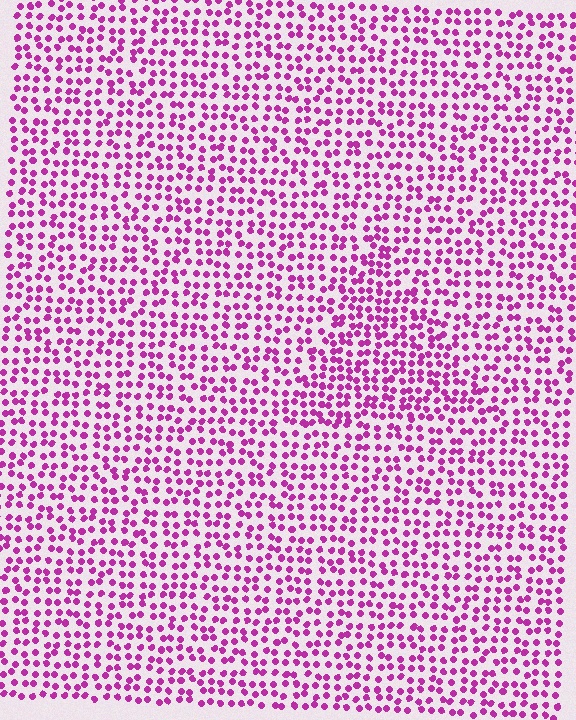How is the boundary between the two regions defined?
The boundary is defined by a change in element density (approximately 1.4x ratio). All elements are the same color, size, and shape.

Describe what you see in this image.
The image contains small magenta elements arranged at two different densities. A triangle-shaped region is visible where the elements are more densely packed than the surrounding area.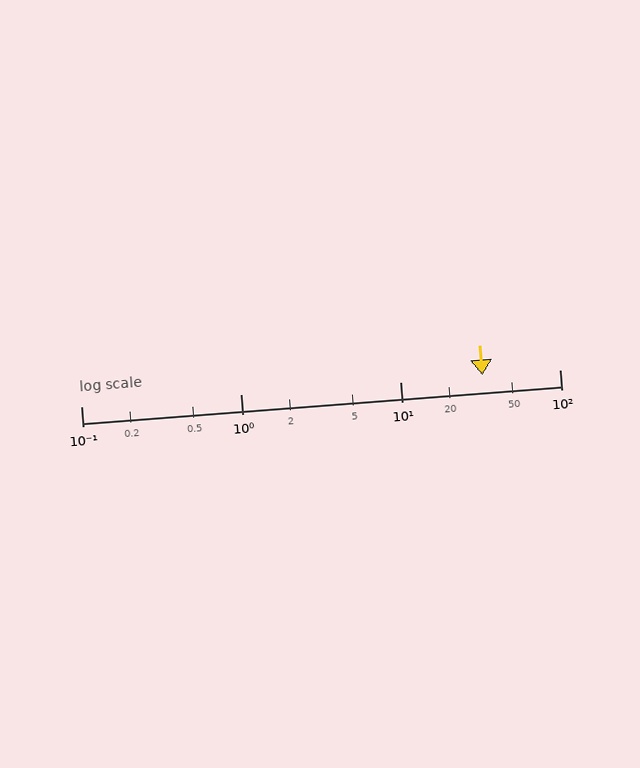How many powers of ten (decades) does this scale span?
The scale spans 3 decades, from 0.1 to 100.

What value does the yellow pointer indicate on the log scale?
The pointer indicates approximately 33.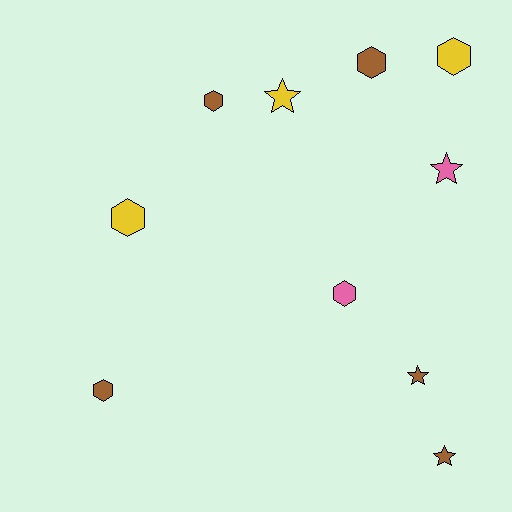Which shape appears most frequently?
Hexagon, with 6 objects.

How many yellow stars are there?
There is 1 yellow star.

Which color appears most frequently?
Brown, with 5 objects.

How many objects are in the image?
There are 10 objects.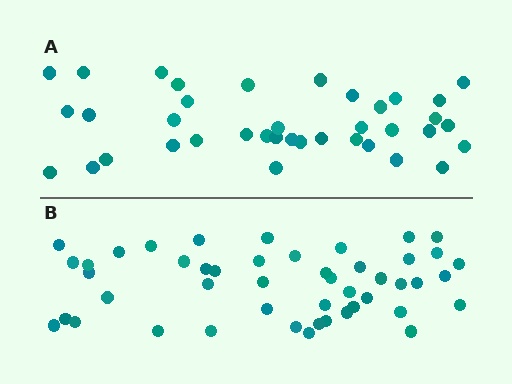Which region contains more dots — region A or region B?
Region B (the bottom region) has more dots.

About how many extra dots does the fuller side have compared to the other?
Region B has roughly 8 or so more dots than region A.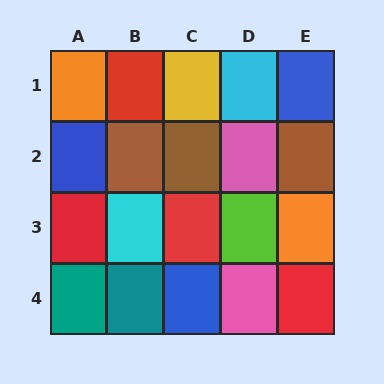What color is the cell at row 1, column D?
Cyan.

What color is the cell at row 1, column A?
Orange.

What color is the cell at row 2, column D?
Pink.